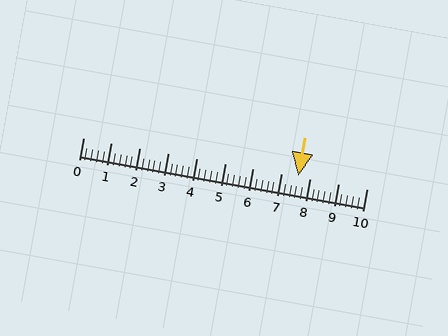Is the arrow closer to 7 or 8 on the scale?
The arrow is closer to 8.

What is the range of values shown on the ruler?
The ruler shows values from 0 to 10.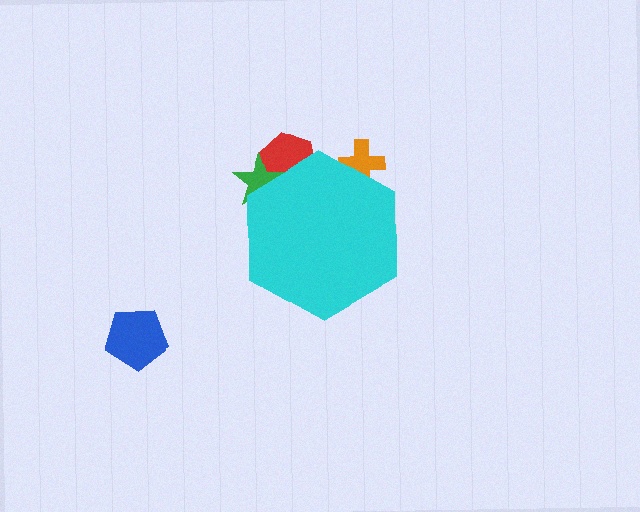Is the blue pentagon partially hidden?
No, the blue pentagon is fully visible.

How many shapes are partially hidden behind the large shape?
3 shapes are partially hidden.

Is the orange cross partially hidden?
Yes, the orange cross is partially hidden behind the cyan hexagon.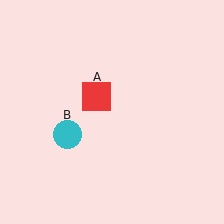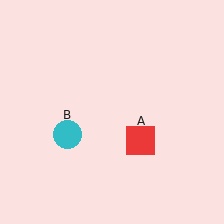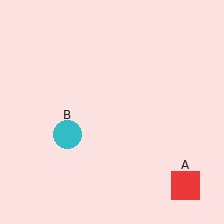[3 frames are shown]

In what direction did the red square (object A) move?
The red square (object A) moved down and to the right.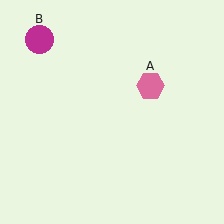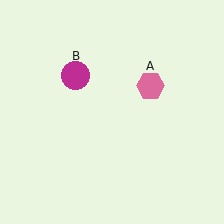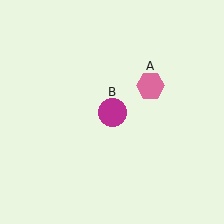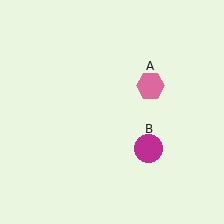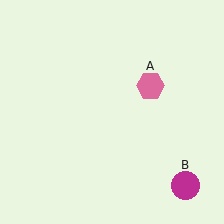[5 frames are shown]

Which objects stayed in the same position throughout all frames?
Pink hexagon (object A) remained stationary.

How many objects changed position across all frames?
1 object changed position: magenta circle (object B).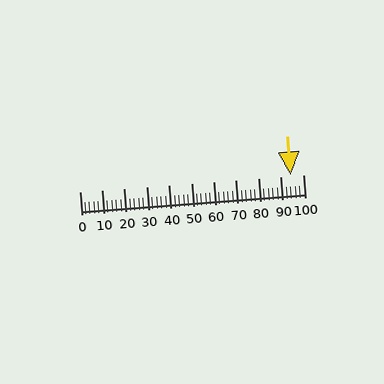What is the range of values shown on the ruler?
The ruler shows values from 0 to 100.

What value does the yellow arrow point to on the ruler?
The yellow arrow points to approximately 94.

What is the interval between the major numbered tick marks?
The major tick marks are spaced 10 units apart.